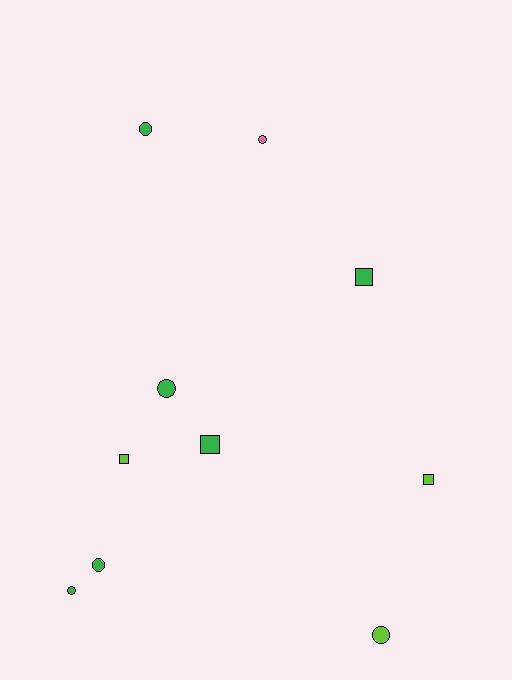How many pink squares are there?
There are no pink squares.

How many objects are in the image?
There are 10 objects.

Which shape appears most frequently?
Circle, with 6 objects.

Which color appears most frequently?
Green, with 6 objects.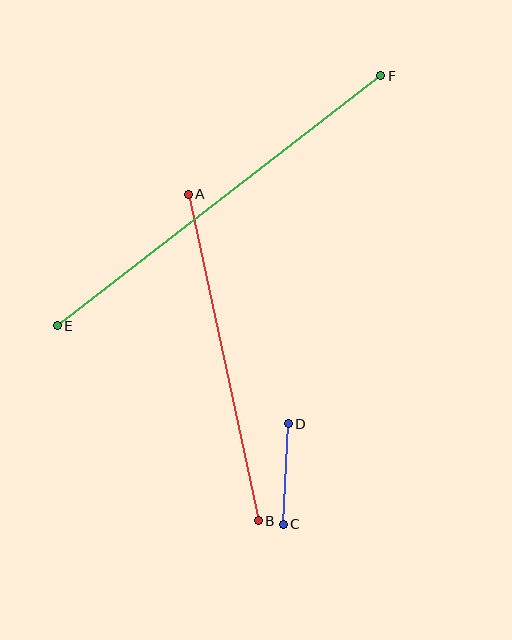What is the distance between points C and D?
The distance is approximately 101 pixels.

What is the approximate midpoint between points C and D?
The midpoint is at approximately (286, 474) pixels.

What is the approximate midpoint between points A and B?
The midpoint is at approximately (223, 358) pixels.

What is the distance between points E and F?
The distance is approximately 408 pixels.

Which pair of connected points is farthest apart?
Points E and F are farthest apart.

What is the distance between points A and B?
The distance is approximately 334 pixels.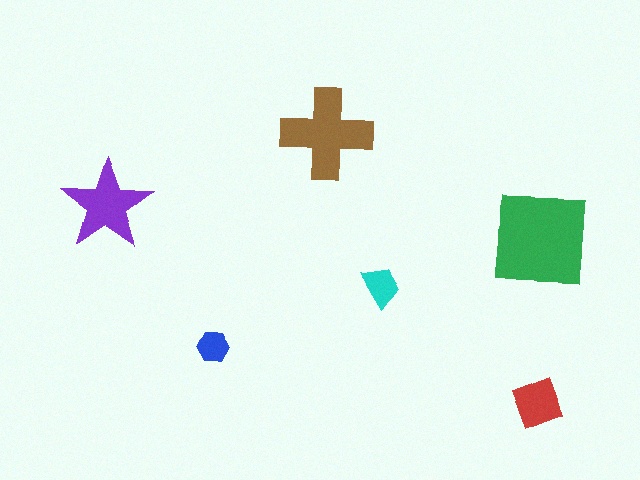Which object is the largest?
The green square.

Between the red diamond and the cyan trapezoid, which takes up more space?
The red diamond.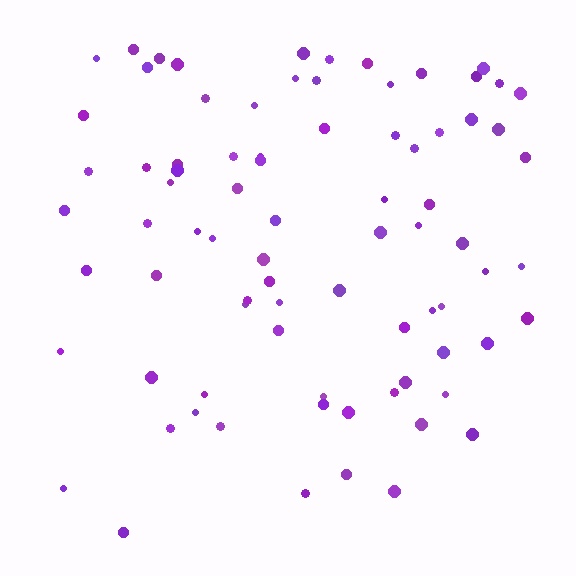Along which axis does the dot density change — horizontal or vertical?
Vertical.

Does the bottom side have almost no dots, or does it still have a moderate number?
Still a moderate number, just noticeably fewer than the top.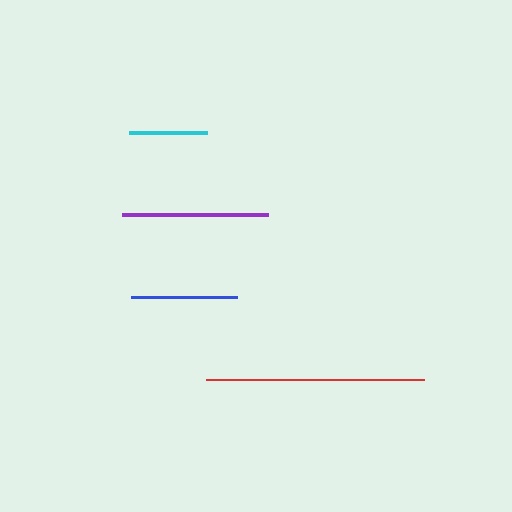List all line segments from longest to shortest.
From longest to shortest: red, purple, blue, cyan.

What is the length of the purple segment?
The purple segment is approximately 146 pixels long.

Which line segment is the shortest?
The cyan line is the shortest at approximately 78 pixels.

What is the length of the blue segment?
The blue segment is approximately 105 pixels long.